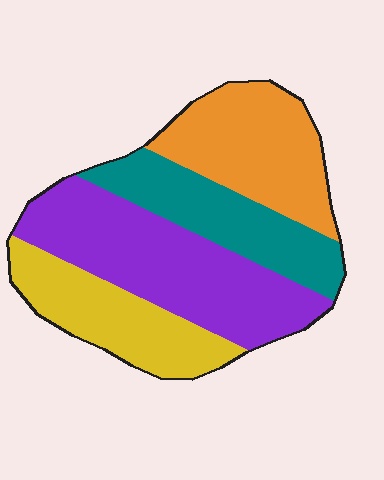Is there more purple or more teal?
Purple.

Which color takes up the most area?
Purple, at roughly 35%.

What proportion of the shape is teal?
Teal covers about 20% of the shape.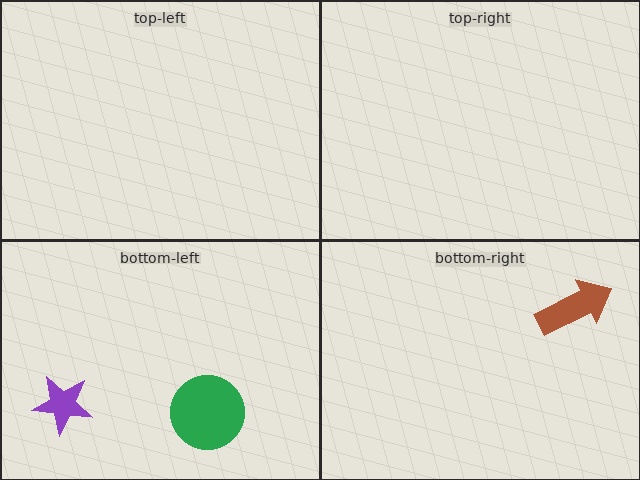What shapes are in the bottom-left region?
The green circle, the purple star.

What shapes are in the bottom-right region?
The brown arrow.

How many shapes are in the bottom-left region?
2.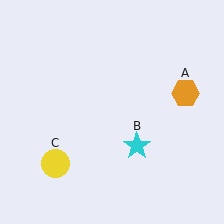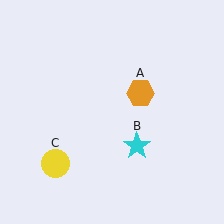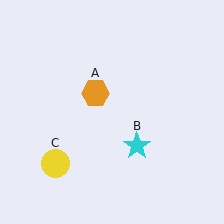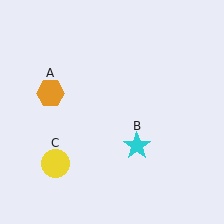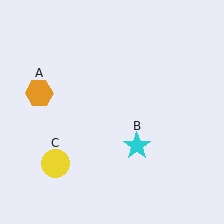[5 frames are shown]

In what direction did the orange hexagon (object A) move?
The orange hexagon (object A) moved left.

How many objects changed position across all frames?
1 object changed position: orange hexagon (object A).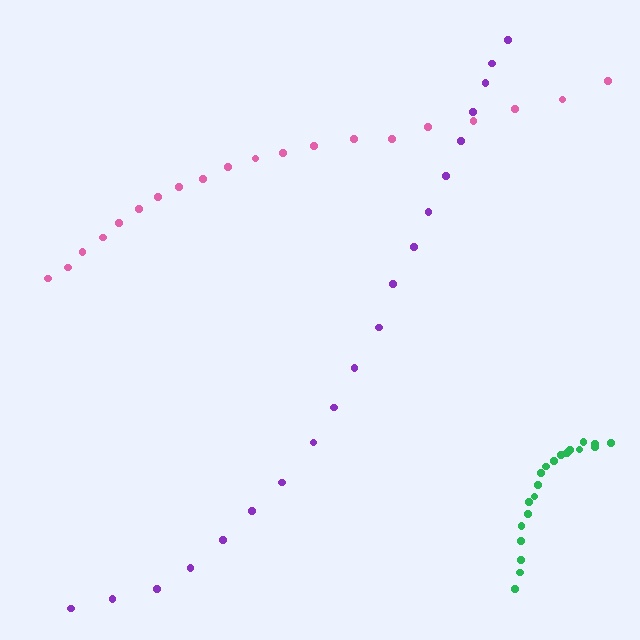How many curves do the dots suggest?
There are 3 distinct paths.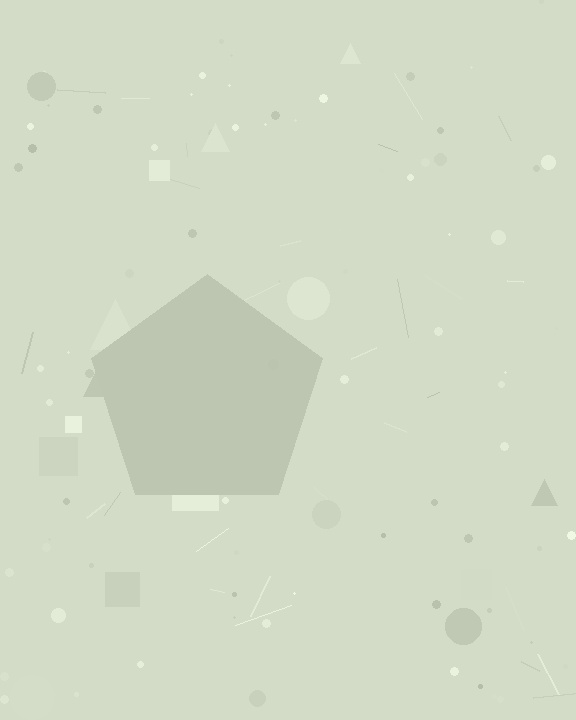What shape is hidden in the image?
A pentagon is hidden in the image.